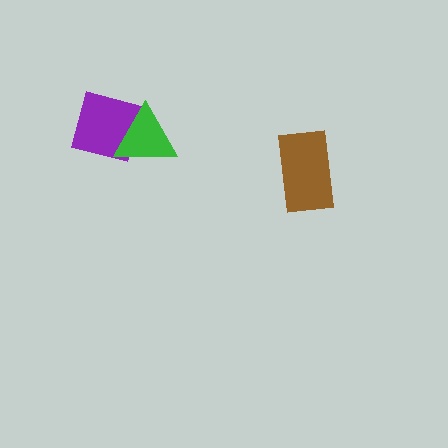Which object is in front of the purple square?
The green triangle is in front of the purple square.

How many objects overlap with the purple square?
1 object overlaps with the purple square.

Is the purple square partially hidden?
Yes, it is partially covered by another shape.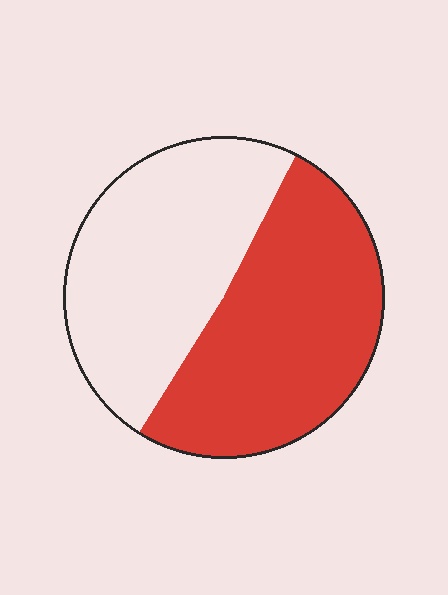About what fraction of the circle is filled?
About one half (1/2).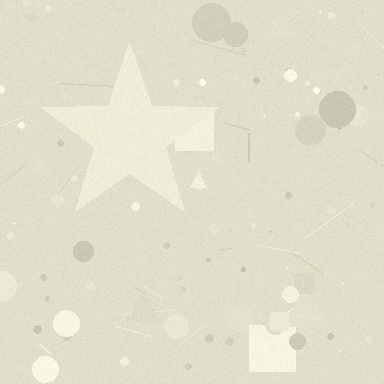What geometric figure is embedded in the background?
A star is embedded in the background.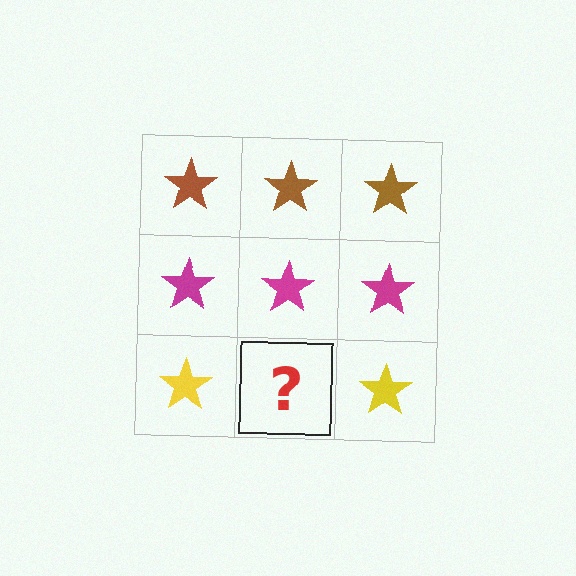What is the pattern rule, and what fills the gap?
The rule is that each row has a consistent color. The gap should be filled with a yellow star.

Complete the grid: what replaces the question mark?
The question mark should be replaced with a yellow star.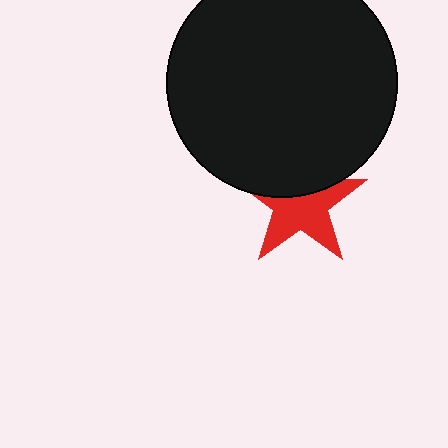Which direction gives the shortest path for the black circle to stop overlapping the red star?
Moving up gives the shortest separation.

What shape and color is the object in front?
The object in front is a black circle.